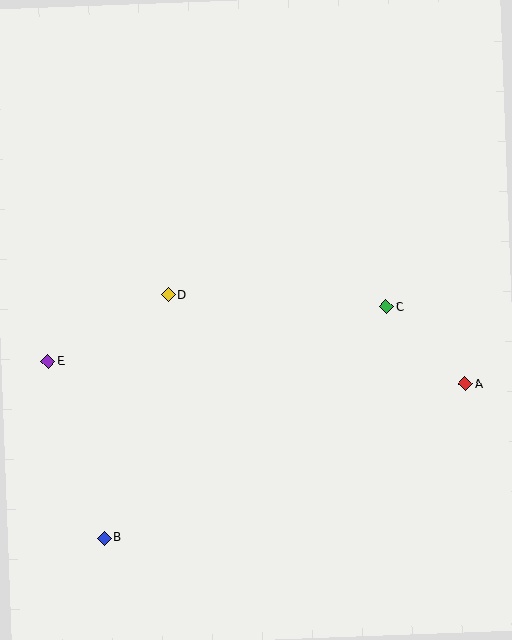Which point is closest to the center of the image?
Point D at (168, 295) is closest to the center.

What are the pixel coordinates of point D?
Point D is at (168, 295).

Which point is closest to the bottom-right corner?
Point A is closest to the bottom-right corner.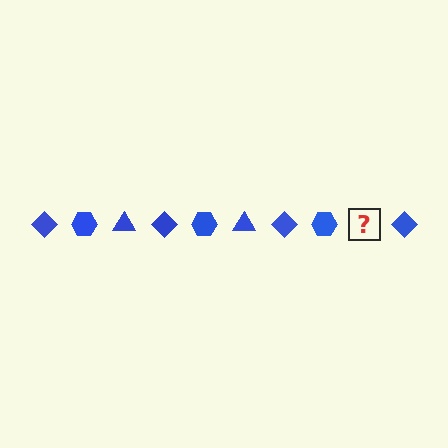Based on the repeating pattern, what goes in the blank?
The blank should be a blue triangle.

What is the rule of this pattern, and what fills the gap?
The rule is that the pattern cycles through diamond, hexagon, triangle shapes in blue. The gap should be filled with a blue triangle.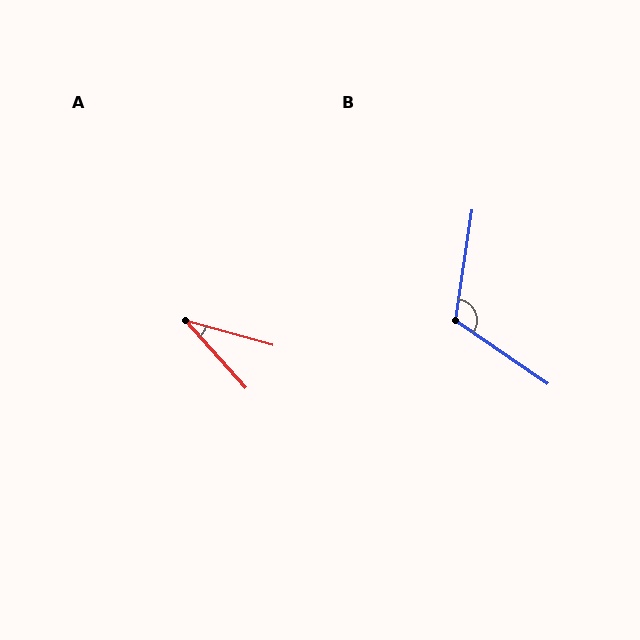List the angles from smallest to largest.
A (33°), B (116°).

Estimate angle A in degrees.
Approximately 33 degrees.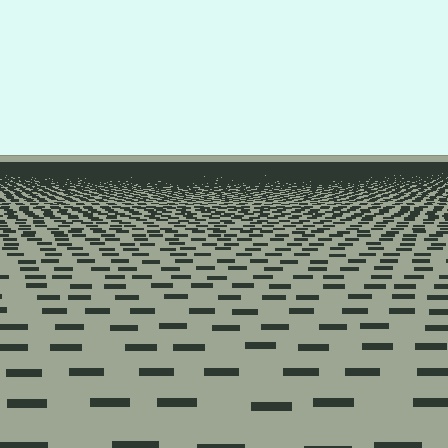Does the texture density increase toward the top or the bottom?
Density increases toward the top.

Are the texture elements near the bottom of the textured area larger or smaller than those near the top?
Larger. Near the bottom, elements are closer to the viewer and appear at a bigger on-screen size.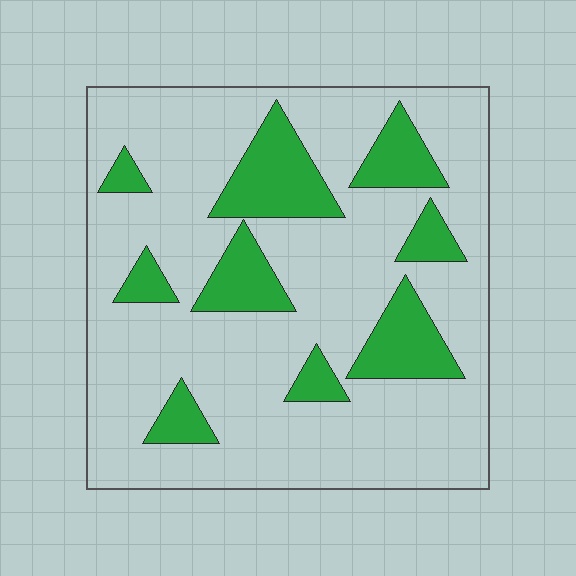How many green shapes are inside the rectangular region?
9.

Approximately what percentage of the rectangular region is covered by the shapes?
Approximately 20%.